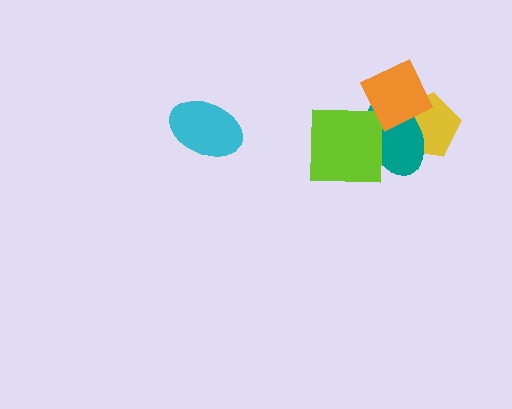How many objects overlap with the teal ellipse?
3 objects overlap with the teal ellipse.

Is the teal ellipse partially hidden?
Yes, it is partially covered by another shape.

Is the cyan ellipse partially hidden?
No, no other shape covers it.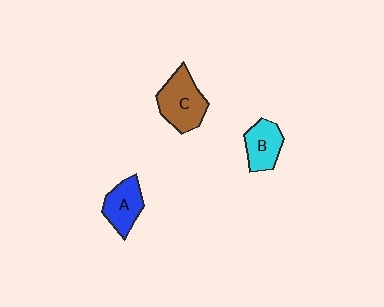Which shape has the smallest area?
Shape B (cyan).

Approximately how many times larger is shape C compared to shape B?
Approximately 1.4 times.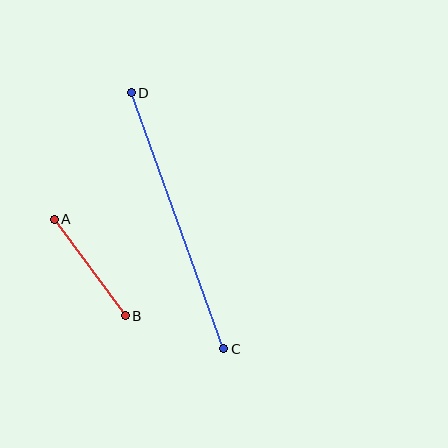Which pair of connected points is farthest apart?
Points C and D are farthest apart.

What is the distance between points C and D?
The distance is approximately 273 pixels.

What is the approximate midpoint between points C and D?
The midpoint is at approximately (177, 221) pixels.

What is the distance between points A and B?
The distance is approximately 120 pixels.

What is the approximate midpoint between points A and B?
The midpoint is at approximately (90, 267) pixels.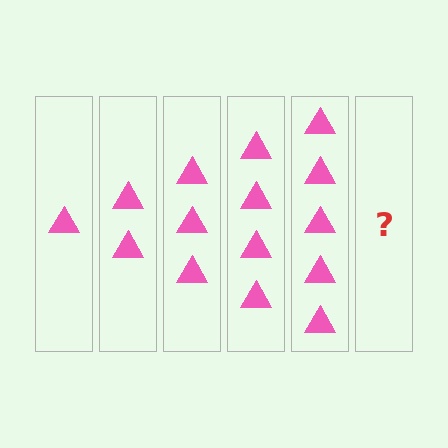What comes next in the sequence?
The next element should be 6 triangles.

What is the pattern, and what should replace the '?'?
The pattern is that each step adds one more triangle. The '?' should be 6 triangles.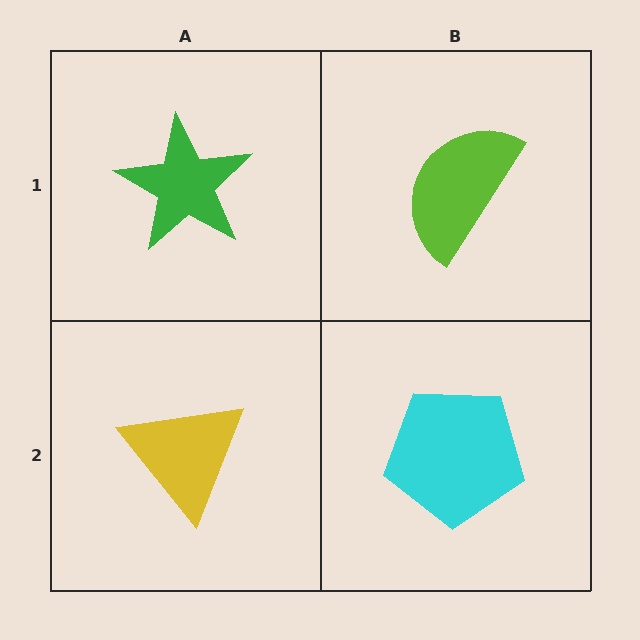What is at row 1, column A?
A green star.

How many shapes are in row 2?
2 shapes.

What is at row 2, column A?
A yellow triangle.